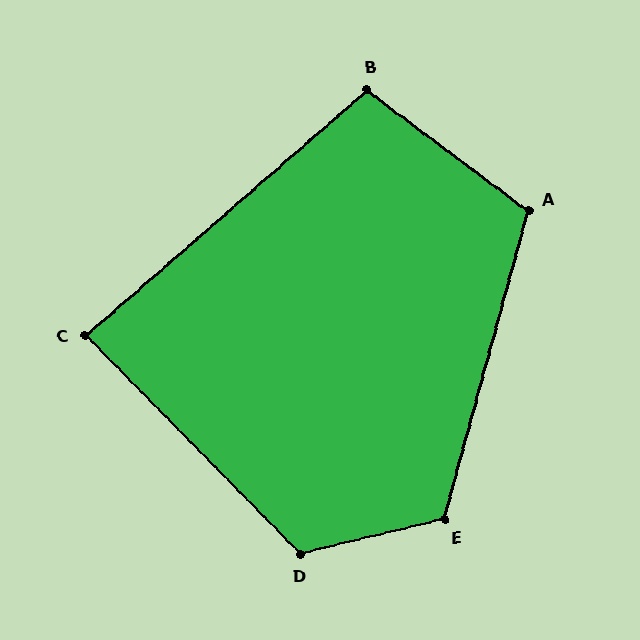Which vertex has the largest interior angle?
D, at approximately 121 degrees.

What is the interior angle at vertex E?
Approximately 119 degrees (obtuse).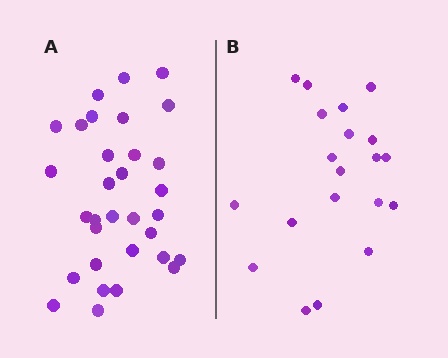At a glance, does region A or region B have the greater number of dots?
Region A (the left region) has more dots.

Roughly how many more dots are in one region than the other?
Region A has roughly 12 or so more dots than region B.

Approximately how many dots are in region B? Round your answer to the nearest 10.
About 20 dots.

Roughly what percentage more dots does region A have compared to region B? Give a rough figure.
About 60% more.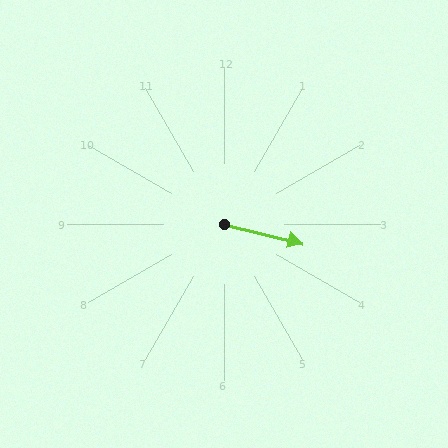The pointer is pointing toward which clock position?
Roughly 3 o'clock.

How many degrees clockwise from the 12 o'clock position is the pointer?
Approximately 104 degrees.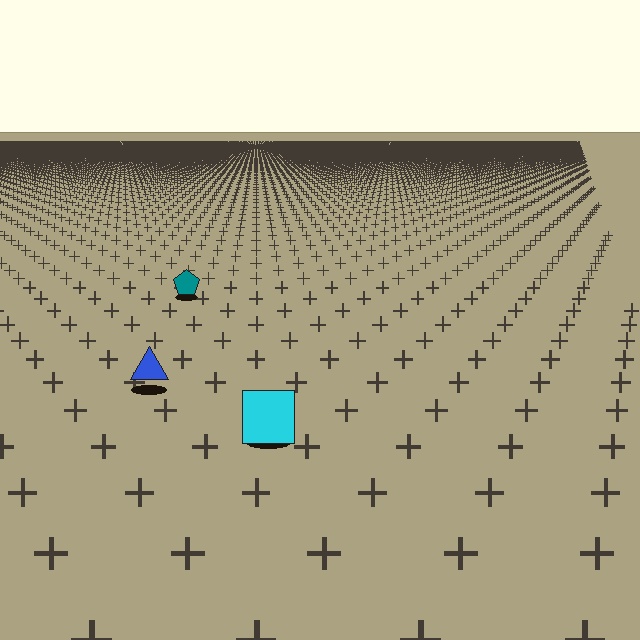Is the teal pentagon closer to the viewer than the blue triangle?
No. The blue triangle is closer — you can tell from the texture gradient: the ground texture is coarser near it.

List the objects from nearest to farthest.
From nearest to farthest: the cyan square, the blue triangle, the teal pentagon.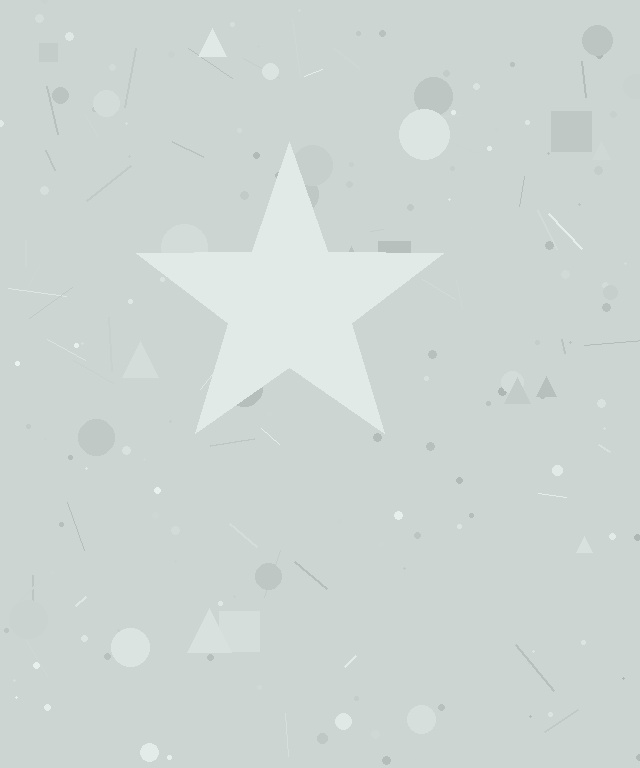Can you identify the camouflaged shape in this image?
The camouflaged shape is a star.